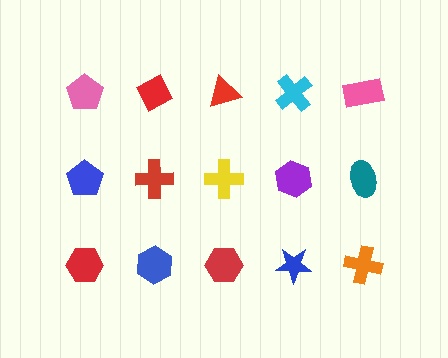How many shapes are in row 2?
5 shapes.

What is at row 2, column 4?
A purple hexagon.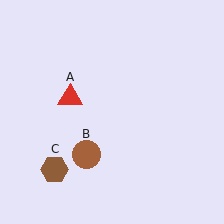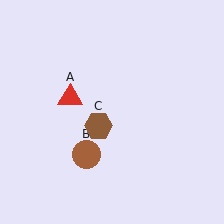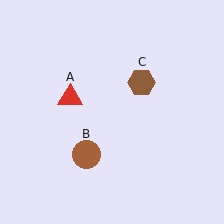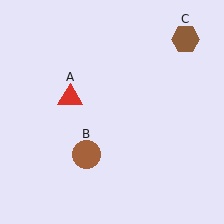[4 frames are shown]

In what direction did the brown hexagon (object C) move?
The brown hexagon (object C) moved up and to the right.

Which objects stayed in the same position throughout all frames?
Red triangle (object A) and brown circle (object B) remained stationary.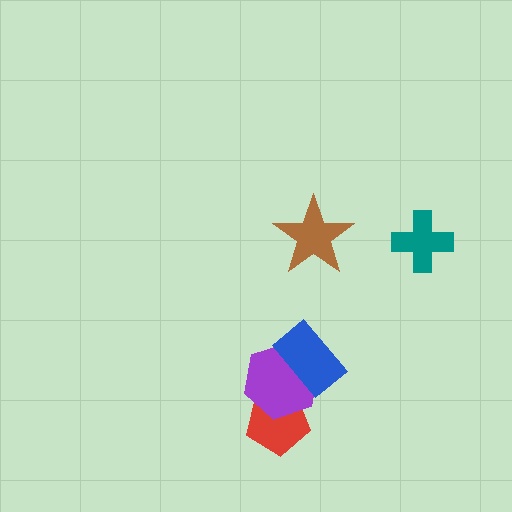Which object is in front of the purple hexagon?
The blue rectangle is in front of the purple hexagon.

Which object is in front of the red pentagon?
The purple hexagon is in front of the red pentagon.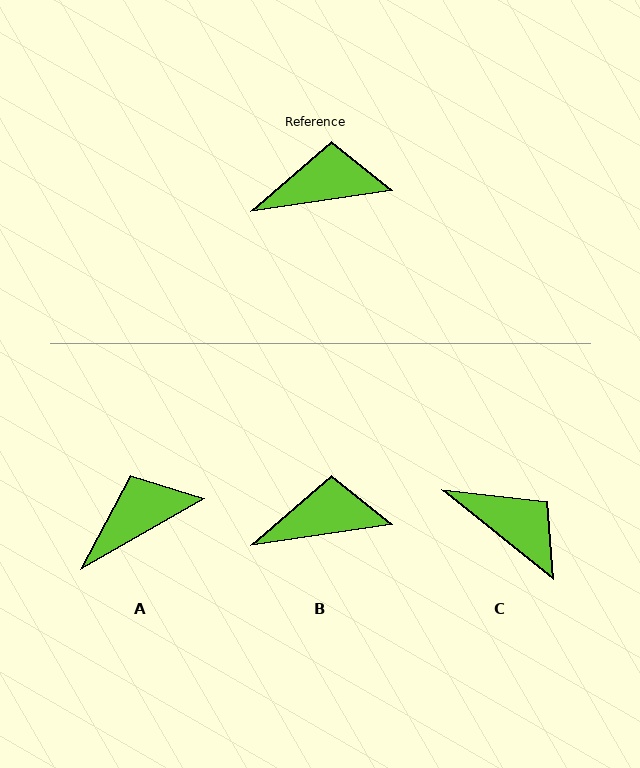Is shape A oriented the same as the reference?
No, it is off by about 21 degrees.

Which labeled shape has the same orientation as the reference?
B.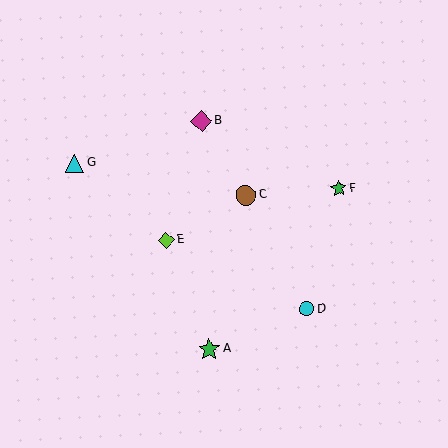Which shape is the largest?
The green star (labeled A) is the largest.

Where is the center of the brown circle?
The center of the brown circle is at (246, 195).